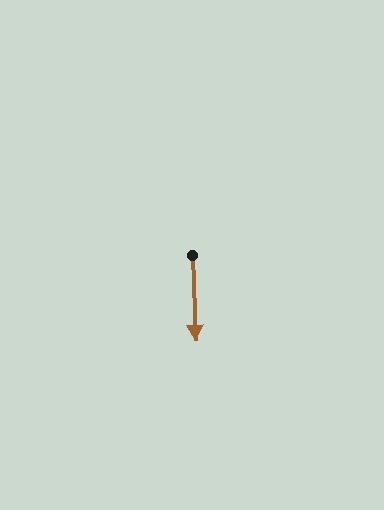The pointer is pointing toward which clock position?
Roughly 6 o'clock.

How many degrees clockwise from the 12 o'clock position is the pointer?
Approximately 178 degrees.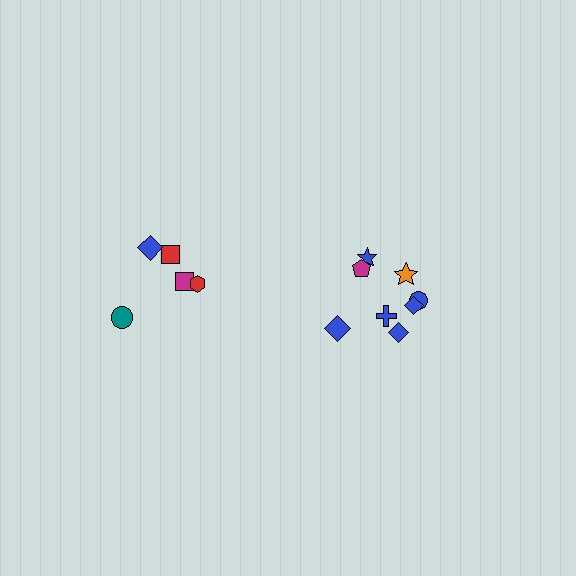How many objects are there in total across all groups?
There are 13 objects.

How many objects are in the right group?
There are 8 objects.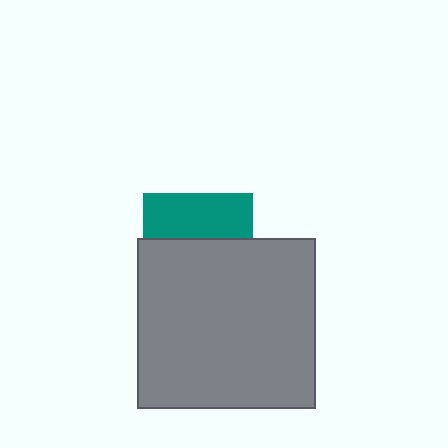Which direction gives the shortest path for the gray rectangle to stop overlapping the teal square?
Moving down gives the shortest separation.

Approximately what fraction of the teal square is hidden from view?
Roughly 60% of the teal square is hidden behind the gray rectangle.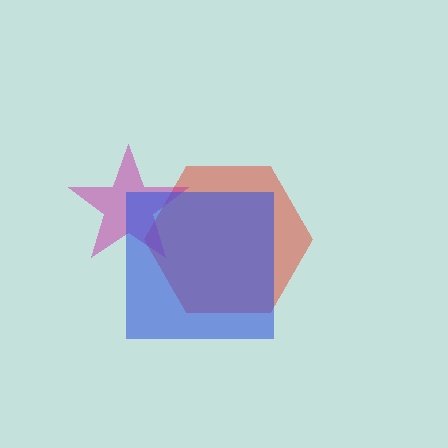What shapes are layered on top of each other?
The layered shapes are: a red hexagon, a magenta star, a blue square.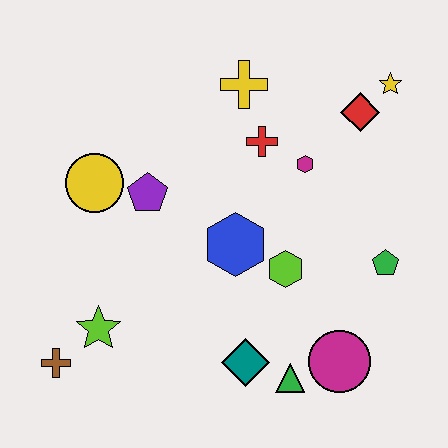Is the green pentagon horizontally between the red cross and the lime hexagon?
No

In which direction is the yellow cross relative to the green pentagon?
The yellow cross is above the green pentagon.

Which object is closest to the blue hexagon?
The lime hexagon is closest to the blue hexagon.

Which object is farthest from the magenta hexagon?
The brown cross is farthest from the magenta hexagon.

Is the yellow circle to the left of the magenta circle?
Yes